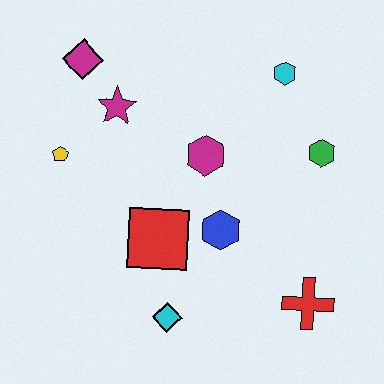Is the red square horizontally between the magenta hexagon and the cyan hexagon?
No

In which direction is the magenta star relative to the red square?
The magenta star is above the red square.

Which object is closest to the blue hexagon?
The red square is closest to the blue hexagon.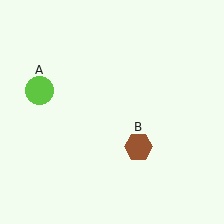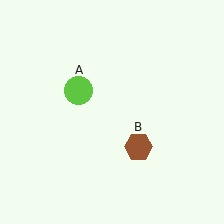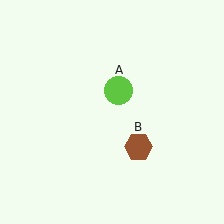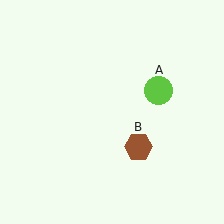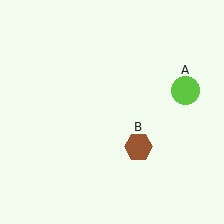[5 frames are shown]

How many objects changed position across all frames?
1 object changed position: lime circle (object A).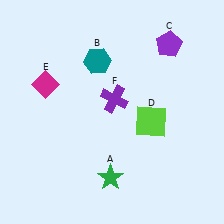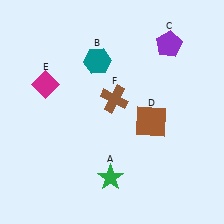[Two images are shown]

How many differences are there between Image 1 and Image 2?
There are 2 differences between the two images.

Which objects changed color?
D changed from lime to brown. F changed from purple to brown.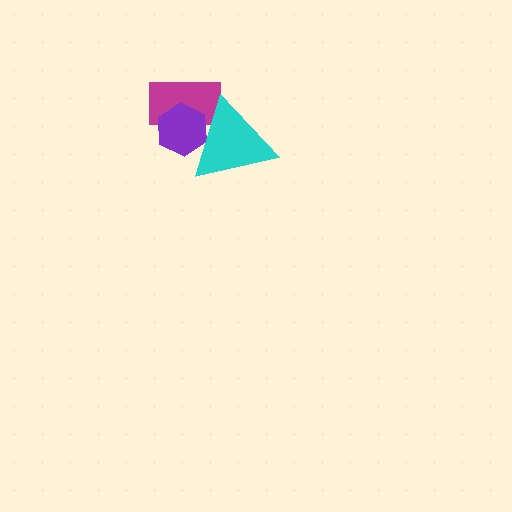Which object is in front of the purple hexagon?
The cyan triangle is in front of the purple hexagon.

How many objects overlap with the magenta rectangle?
2 objects overlap with the magenta rectangle.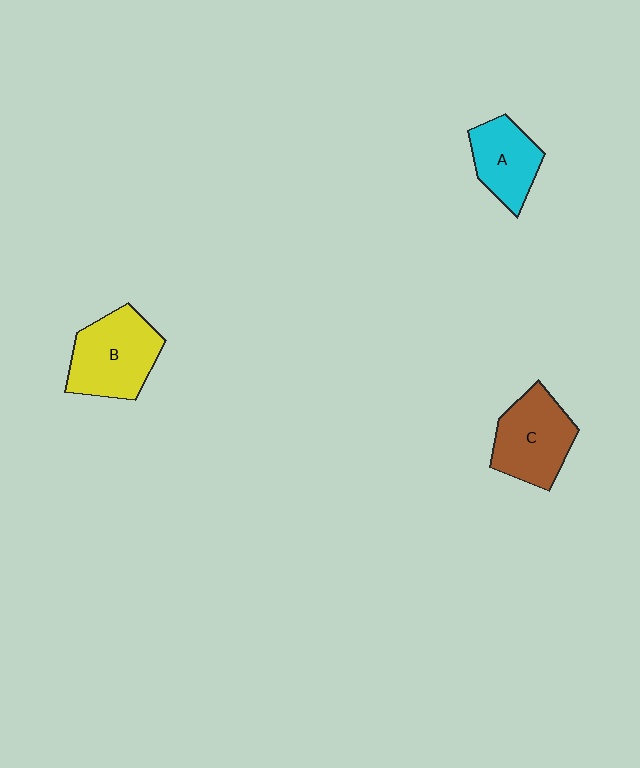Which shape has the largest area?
Shape B (yellow).